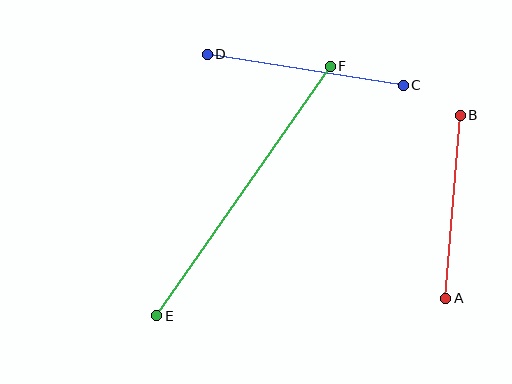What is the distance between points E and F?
The distance is approximately 304 pixels.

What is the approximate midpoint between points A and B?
The midpoint is at approximately (453, 207) pixels.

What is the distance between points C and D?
The distance is approximately 199 pixels.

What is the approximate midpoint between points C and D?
The midpoint is at approximately (305, 70) pixels.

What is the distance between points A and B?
The distance is approximately 184 pixels.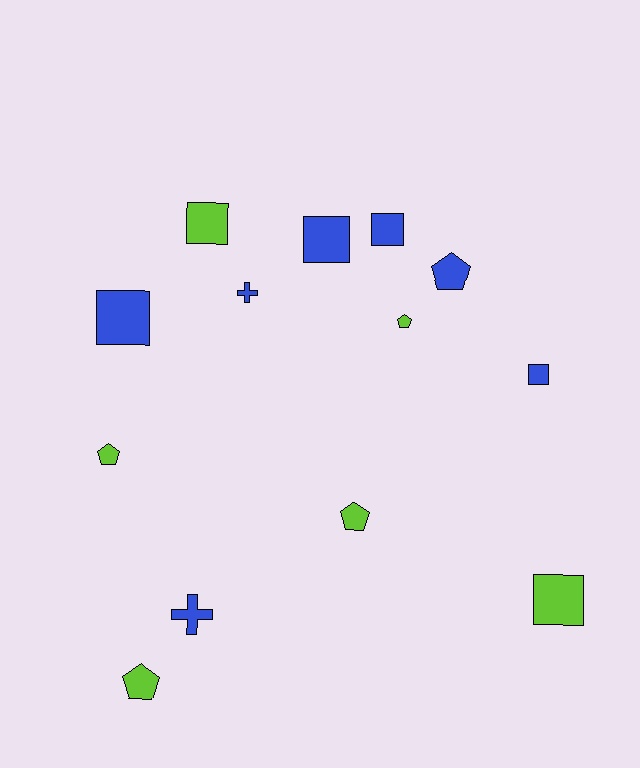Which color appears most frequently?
Blue, with 7 objects.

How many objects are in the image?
There are 13 objects.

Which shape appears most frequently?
Square, with 6 objects.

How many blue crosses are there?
There are 2 blue crosses.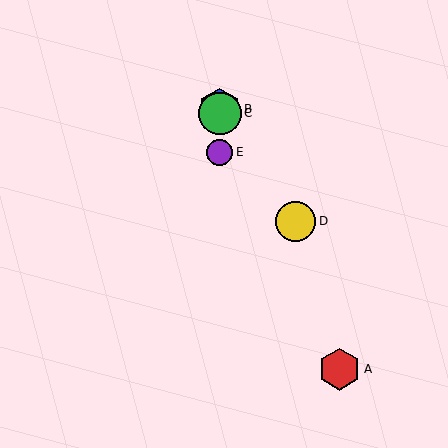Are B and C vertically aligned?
Yes, both are at x≈220.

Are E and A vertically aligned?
No, E is at x≈220 and A is at x≈339.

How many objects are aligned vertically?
3 objects (B, C, E) are aligned vertically.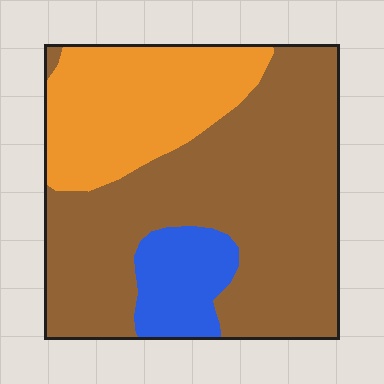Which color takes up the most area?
Brown, at roughly 60%.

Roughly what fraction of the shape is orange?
Orange takes up about one quarter (1/4) of the shape.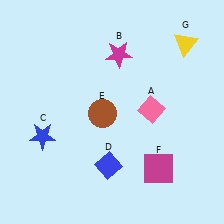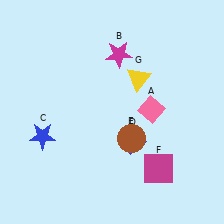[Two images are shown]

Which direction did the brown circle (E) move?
The brown circle (E) moved right.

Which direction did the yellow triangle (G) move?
The yellow triangle (G) moved left.